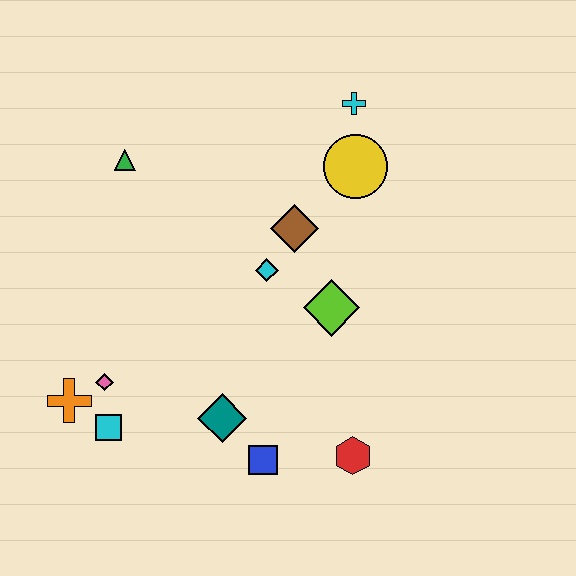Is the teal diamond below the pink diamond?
Yes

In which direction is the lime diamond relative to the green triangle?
The lime diamond is to the right of the green triangle.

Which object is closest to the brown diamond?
The cyan diamond is closest to the brown diamond.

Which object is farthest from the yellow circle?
The orange cross is farthest from the yellow circle.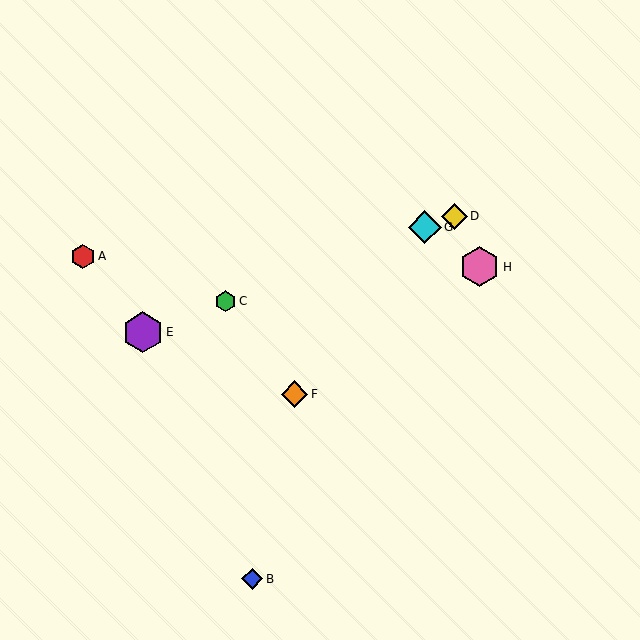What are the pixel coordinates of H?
Object H is at (480, 267).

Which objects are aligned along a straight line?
Objects C, D, E, G are aligned along a straight line.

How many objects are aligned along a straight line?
4 objects (C, D, E, G) are aligned along a straight line.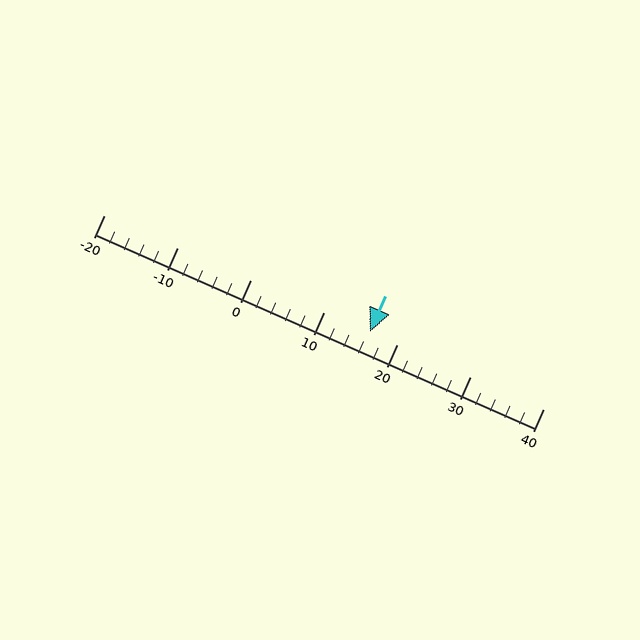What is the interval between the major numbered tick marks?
The major tick marks are spaced 10 units apart.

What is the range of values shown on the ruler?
The ruler shows values from -20 to 40.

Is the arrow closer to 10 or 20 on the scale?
The arrow is closer to 20.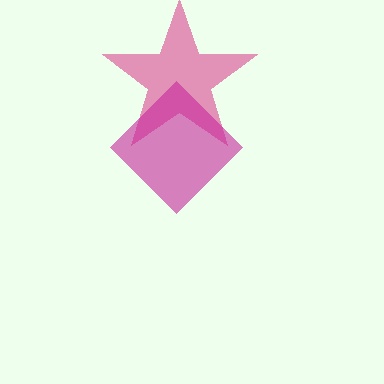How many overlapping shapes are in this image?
There are 2 overlapping shapes in the image.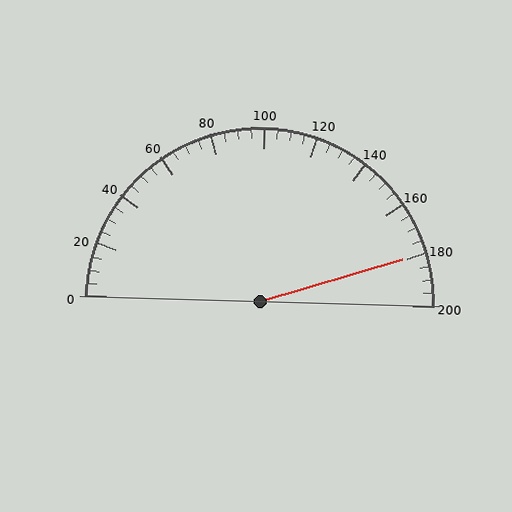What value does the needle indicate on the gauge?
The needle indicates approximately 180.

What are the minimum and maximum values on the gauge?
The gauge ranges from 0 to 200.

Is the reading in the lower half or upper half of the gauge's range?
The reading is in the upper half of the range (0 to 200).